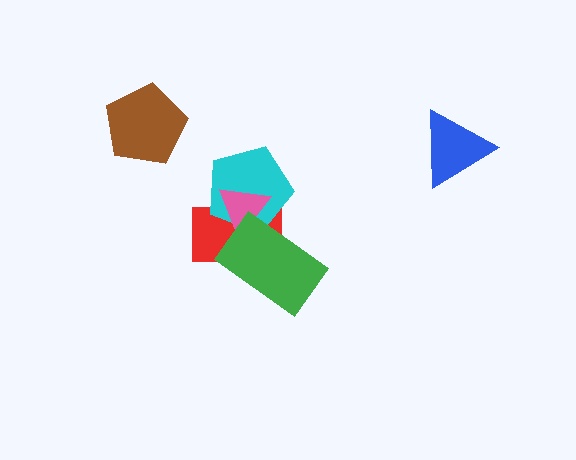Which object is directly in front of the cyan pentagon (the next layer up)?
The pink triangle is directly in front of the cyan pentagon.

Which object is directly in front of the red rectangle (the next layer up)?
The cyan pentagon is directly in front of the red rectangle.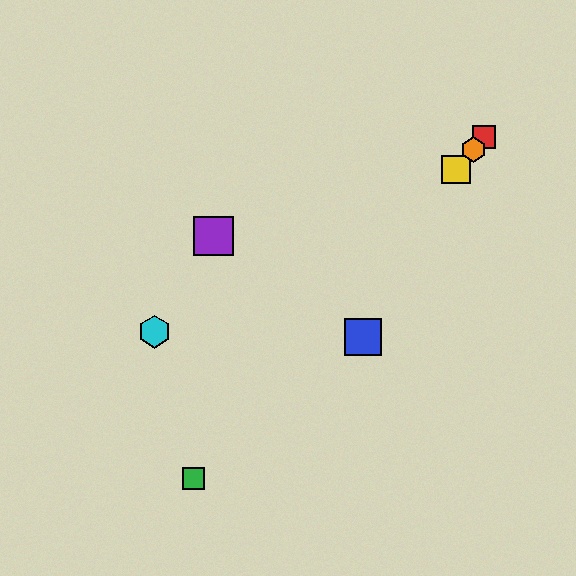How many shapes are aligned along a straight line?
4 shapes (the red square, the green square, the yellow square, the orange hexagon) are aligned along a straight line.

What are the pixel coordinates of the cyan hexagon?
The cyan hexagon is at (154, 332).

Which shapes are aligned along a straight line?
The red square, the green square, the yellow square, the orange hexagon are aligned along a straight line.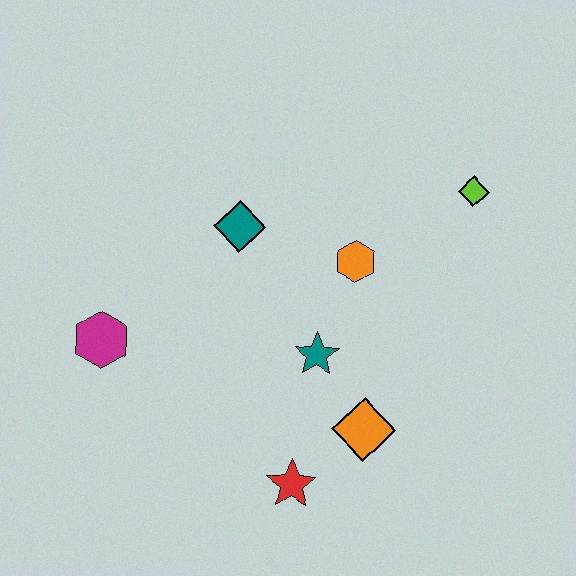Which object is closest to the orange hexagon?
The teal star is closest to the orange hexagon.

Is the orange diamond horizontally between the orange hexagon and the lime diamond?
Yes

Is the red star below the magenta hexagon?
Yes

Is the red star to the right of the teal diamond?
Yes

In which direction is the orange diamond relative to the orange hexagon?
The orange diamond is below the orange hexagon.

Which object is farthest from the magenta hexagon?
The lime diamond is farthest from the magenta hexagon.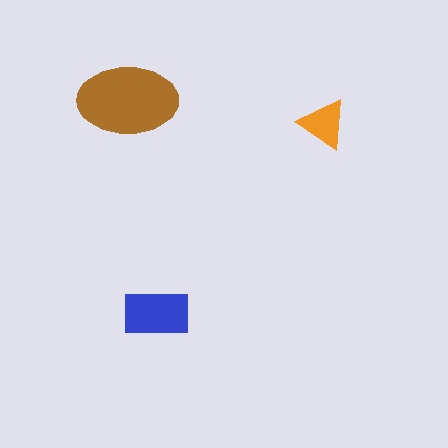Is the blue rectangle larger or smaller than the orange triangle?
Larger.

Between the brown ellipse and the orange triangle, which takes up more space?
The brown ellipse.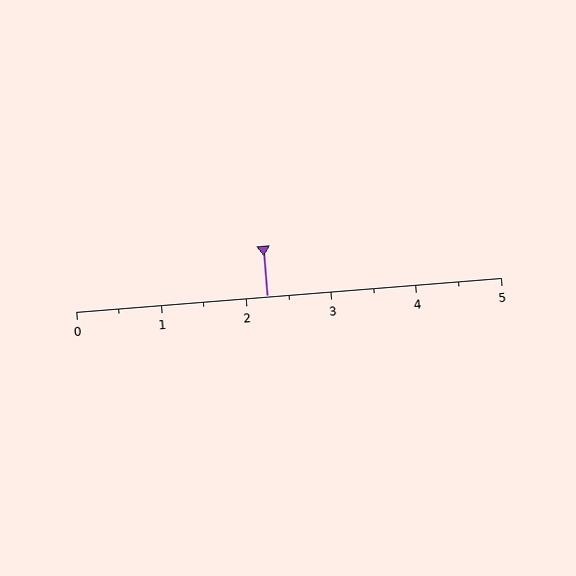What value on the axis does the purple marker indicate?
The marker indicates approximately 2.2.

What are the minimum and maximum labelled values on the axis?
The axis runs from 0 to 5.